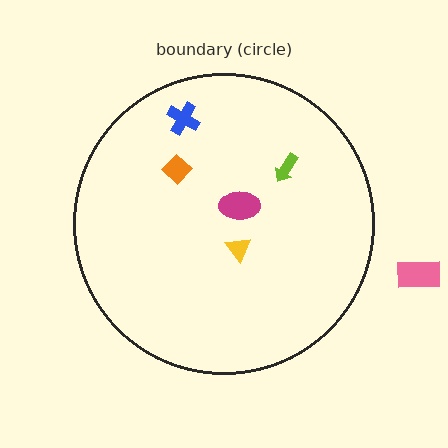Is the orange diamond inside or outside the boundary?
Inside.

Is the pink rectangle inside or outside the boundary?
Outside.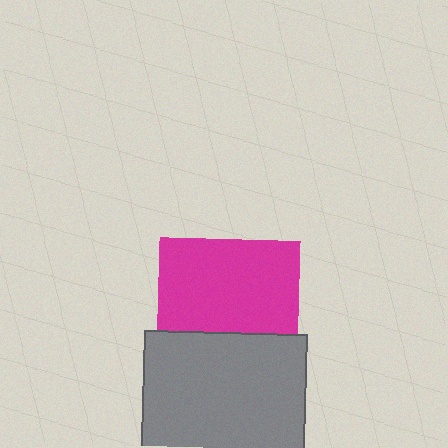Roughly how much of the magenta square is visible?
Most of it is visible (roughly 66%).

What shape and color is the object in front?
The object in front is a gray square.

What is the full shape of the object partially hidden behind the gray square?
The partially hidden object is a magenta square.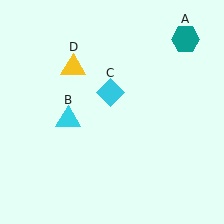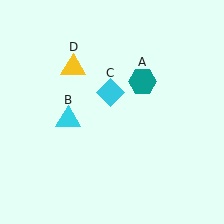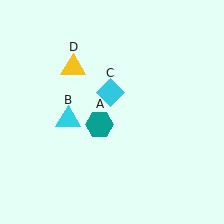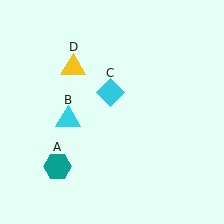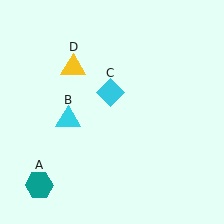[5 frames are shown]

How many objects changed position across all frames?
1 object changed position: teal hexagon (object A).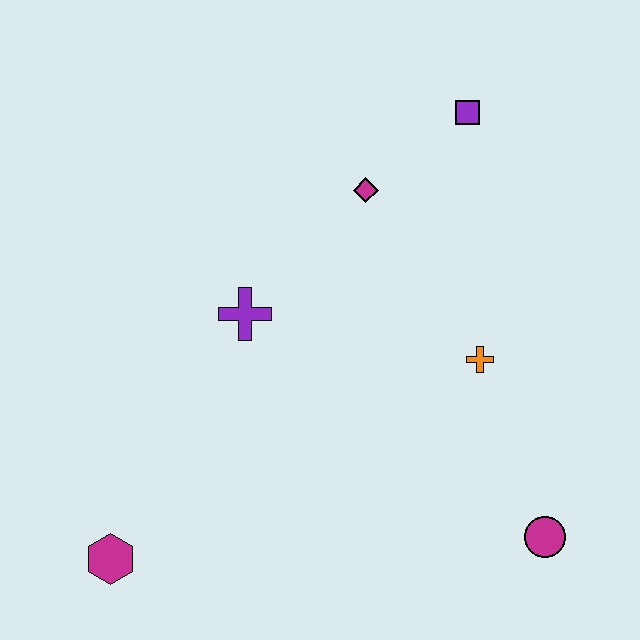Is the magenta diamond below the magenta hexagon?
No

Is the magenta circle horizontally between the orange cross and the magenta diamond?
No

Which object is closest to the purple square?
The magenta diamond is closest to the purple square.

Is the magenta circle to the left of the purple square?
No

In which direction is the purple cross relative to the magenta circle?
The purple cross is to the left of the magenta circle.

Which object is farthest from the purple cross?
The magenta circle is farthest from the purple cross.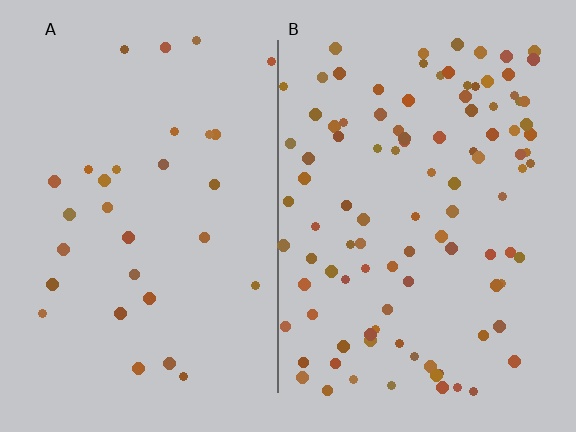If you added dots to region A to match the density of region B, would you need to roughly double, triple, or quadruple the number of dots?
Approximately triple.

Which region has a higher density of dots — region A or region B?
B (the right).